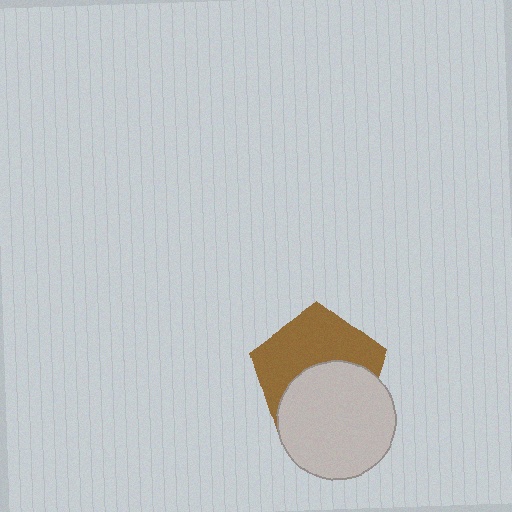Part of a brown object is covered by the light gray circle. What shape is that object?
It is a pentagon.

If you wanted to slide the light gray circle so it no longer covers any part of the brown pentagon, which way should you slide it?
Slide it down — that is the most direct way to separate the two shapes.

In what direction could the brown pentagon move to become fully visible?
The brown pentagon could move up. That would shift it out from behind the light gray circle entirely.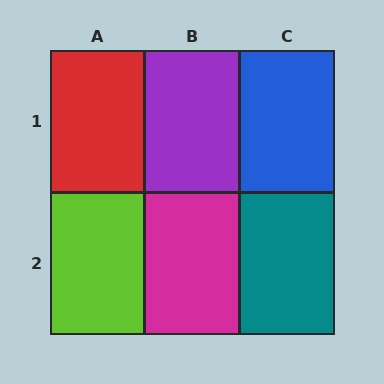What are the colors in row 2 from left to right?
Lime, magenta, teal.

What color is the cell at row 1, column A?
Red.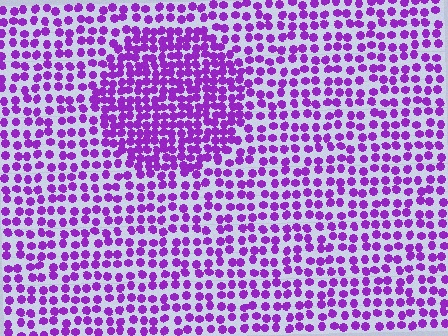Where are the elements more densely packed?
The elements are more densely packed inside the circle boundary.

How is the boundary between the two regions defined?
The boundary is defined by a change in element density (approximately 1.7x ratio). All elements are the same color, size, and shape.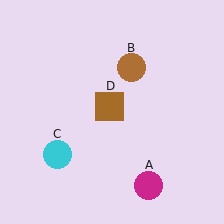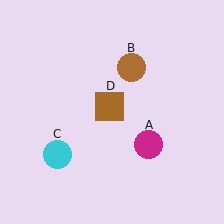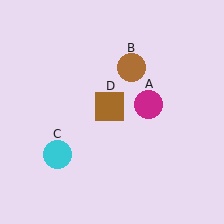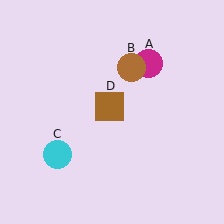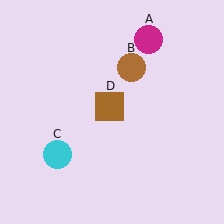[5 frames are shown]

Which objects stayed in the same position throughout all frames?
Brown circle (object B) and cyan circle (object C) and brown square (object D) remained stationary.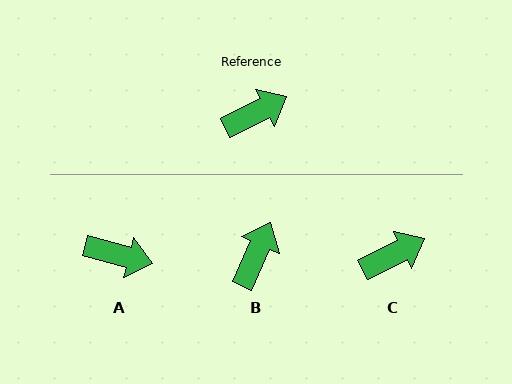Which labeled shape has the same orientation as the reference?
C.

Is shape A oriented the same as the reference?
No, it is off by about 41 degrees.